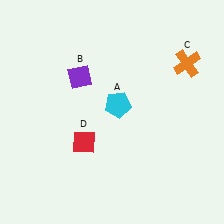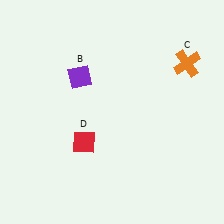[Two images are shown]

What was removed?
The cyan pentagon (A) was removed in Image 2.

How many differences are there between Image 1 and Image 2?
There is 1 difference between the two images.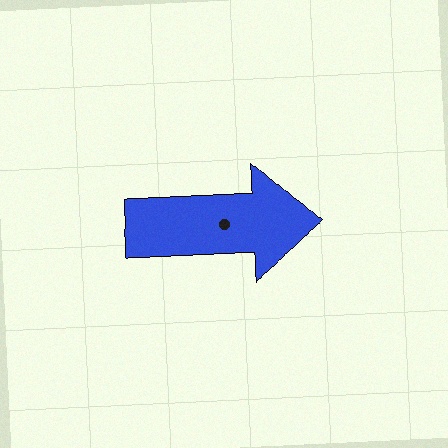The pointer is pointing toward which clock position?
Roughly 3 o'clock.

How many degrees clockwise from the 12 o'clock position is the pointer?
Approximately 90 degrees.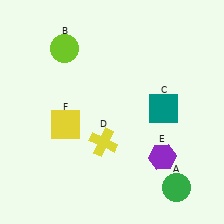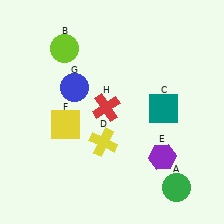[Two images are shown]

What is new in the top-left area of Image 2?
A blue circle (G) was added in the top-left area of Image 2.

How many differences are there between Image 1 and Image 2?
There are 2 differences between the two images.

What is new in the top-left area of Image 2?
A red cross (H) was added in the top-left area of Image 2.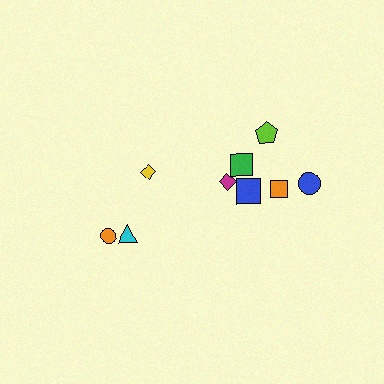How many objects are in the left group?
There are 3 objects.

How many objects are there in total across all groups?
There are 9 objects.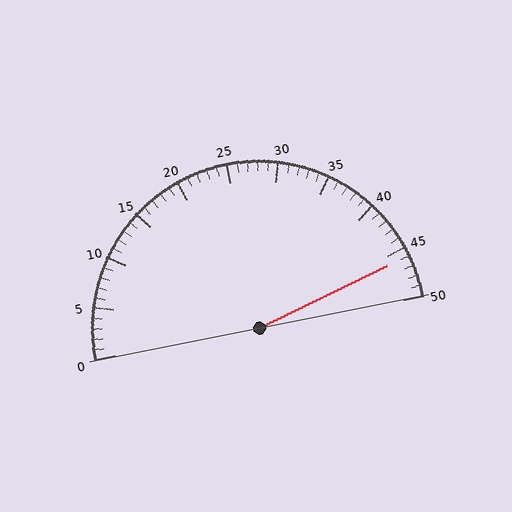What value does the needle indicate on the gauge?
The needle indicates approximately 46.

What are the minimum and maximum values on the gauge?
The gauge ranges from 0 to 50.